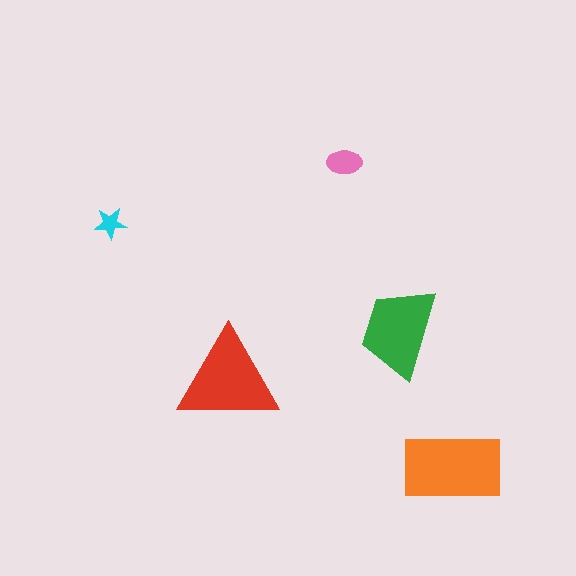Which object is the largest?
The orange rectangle.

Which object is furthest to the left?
The cyan star is leftmost.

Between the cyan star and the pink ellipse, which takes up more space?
The pink ellipse.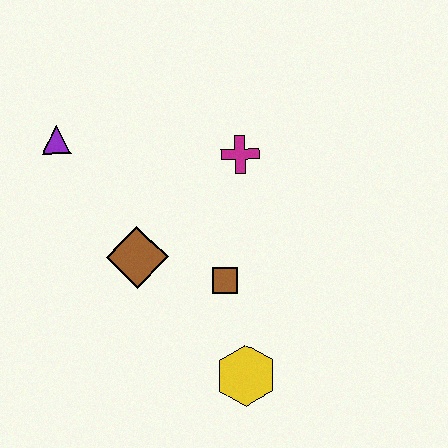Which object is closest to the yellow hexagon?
The brown square is closest to the yellow hexagon.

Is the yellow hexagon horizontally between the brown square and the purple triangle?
No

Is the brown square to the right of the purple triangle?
Yes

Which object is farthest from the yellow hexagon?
The purple triangle is farthest from the yellow hexagon.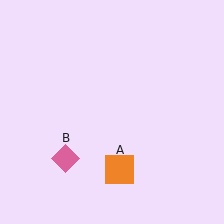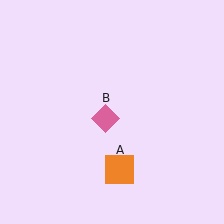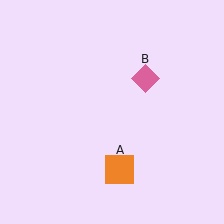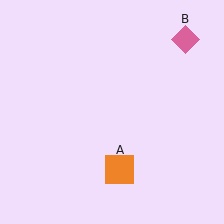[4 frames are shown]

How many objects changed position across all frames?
1 object changed position: pink diamond (object B).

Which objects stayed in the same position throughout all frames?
Orange square (object A) remained stationary.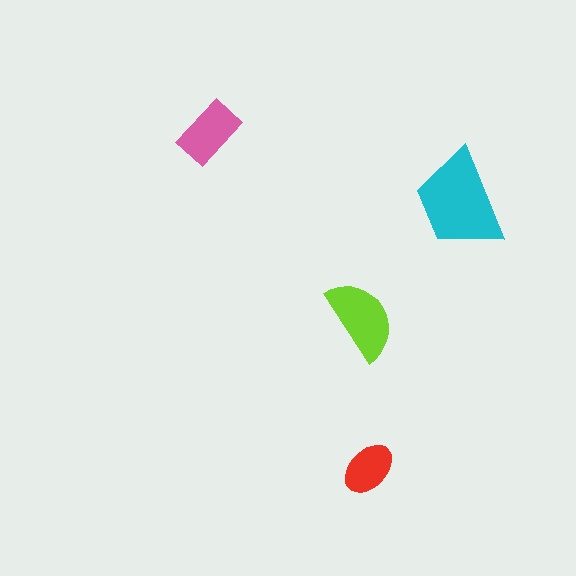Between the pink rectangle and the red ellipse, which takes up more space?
The pink rectangle.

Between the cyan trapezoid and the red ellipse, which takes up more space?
The cyan trapezoid.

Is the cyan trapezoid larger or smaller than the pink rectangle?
Larger.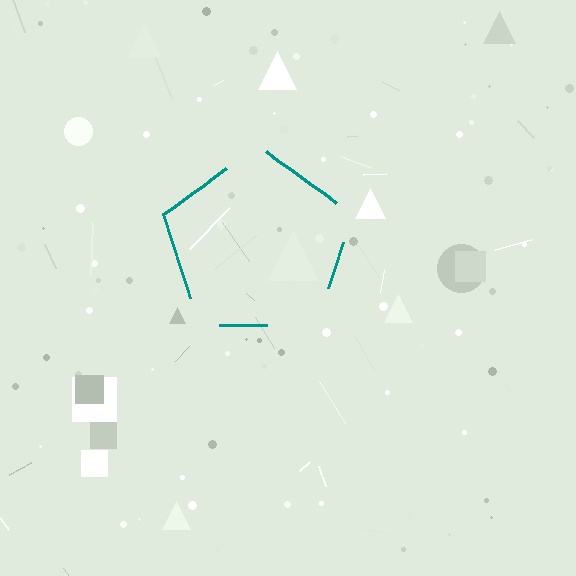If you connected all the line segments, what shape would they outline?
They would outline a pentagon.